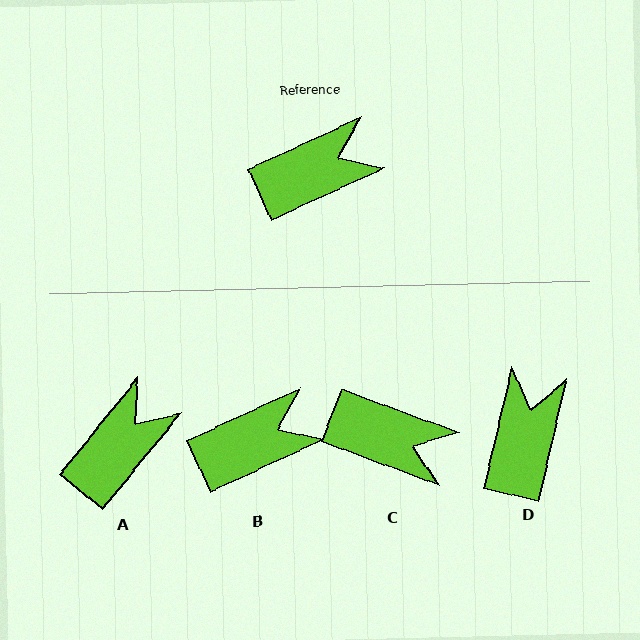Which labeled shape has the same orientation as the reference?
B.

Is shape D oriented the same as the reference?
No, it is off by about 52 degrees.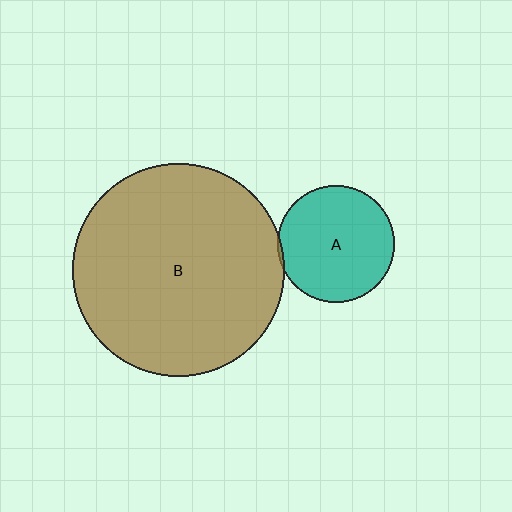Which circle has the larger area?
Circle B (brown).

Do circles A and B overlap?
Yes.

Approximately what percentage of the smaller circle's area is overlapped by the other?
Approximately 5%.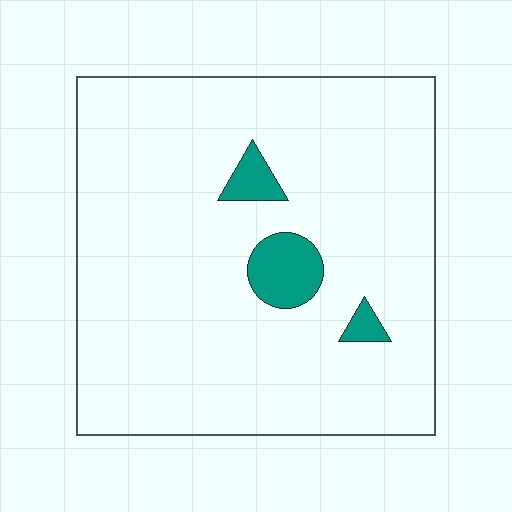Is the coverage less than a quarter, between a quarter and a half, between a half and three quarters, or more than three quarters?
Less than a quarter.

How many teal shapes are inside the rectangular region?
3.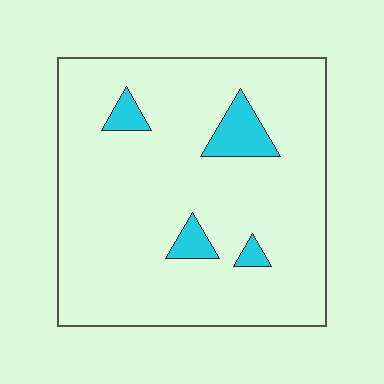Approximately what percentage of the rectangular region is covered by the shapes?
Approximately 10%.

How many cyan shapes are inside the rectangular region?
4.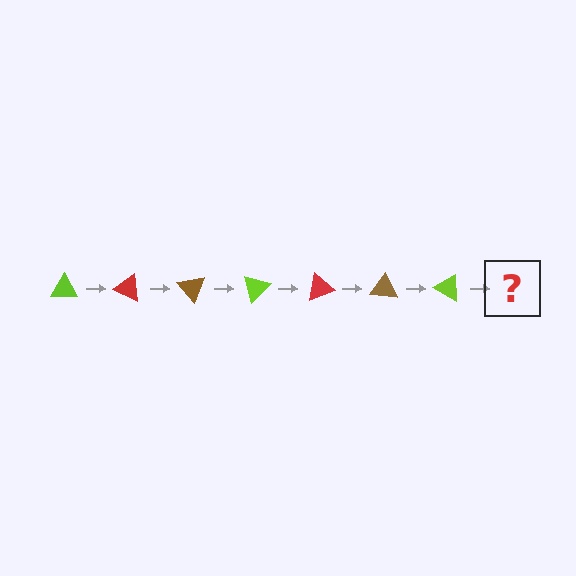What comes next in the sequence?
The next element should be a red triangle, rotated 175 degrees from the start.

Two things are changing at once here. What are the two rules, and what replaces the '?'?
The two rules are that it rotates 25 degrees each step and the color cycles through lime, red, and brown. The '?' should be a red triangle, rotated 175 degrees from the start.